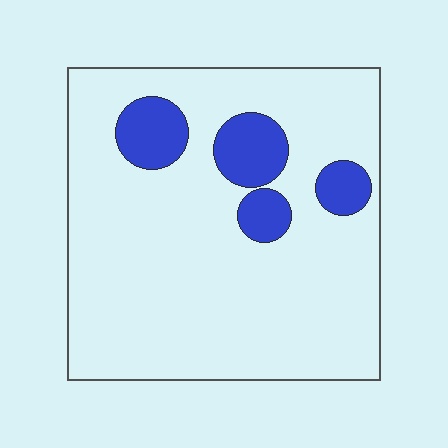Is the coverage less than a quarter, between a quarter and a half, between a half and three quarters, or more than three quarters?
Less than a quarter.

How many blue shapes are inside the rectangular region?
4.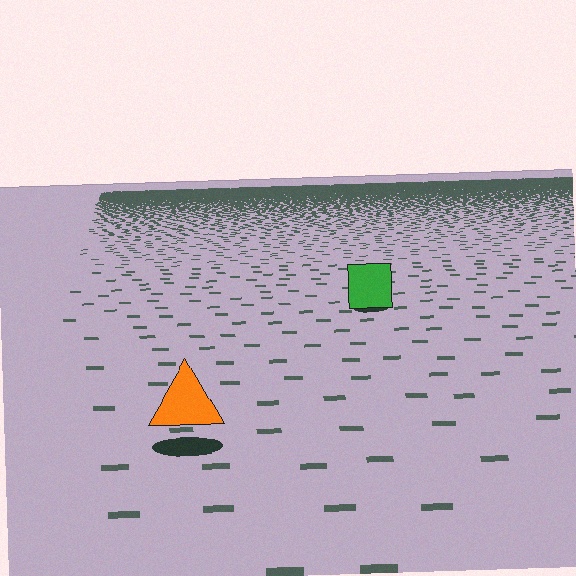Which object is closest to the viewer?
The orange triangle is closest. The texture marks near it are larger and more spread out.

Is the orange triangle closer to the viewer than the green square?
Yes. The orange triangle is closer — you can tell from the texture gradient: the ground texture is coarser near it.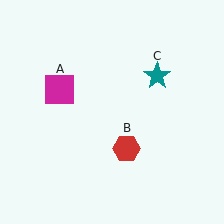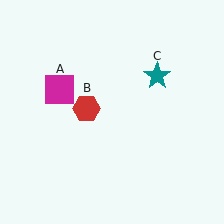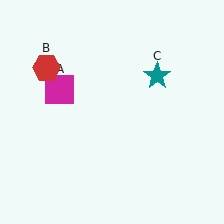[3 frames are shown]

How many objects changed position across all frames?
1 object changed position: red hexagon (object B).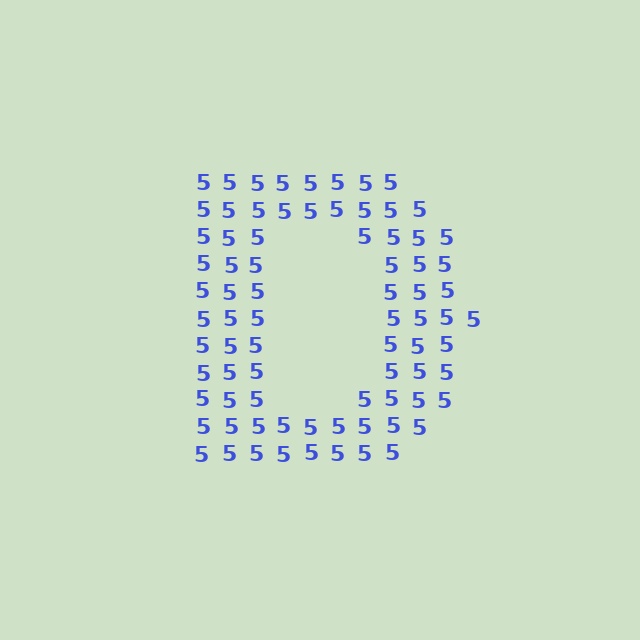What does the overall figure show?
The overall figure shows the letter D.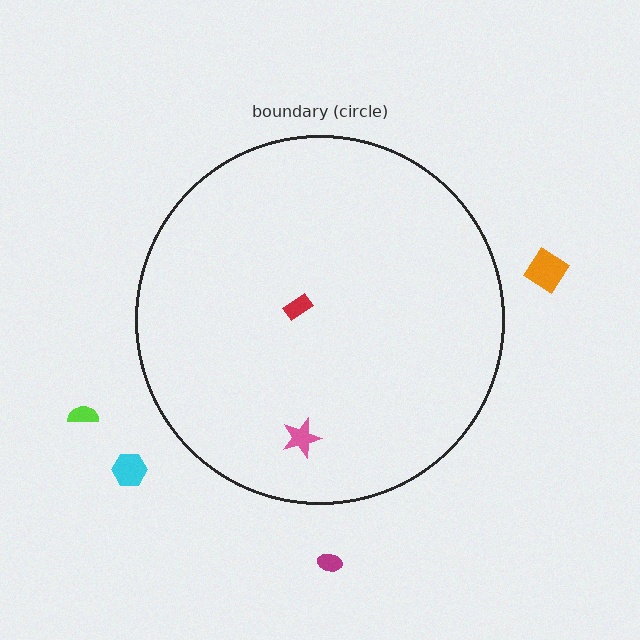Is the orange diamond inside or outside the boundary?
Outside.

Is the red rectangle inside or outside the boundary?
Inside.